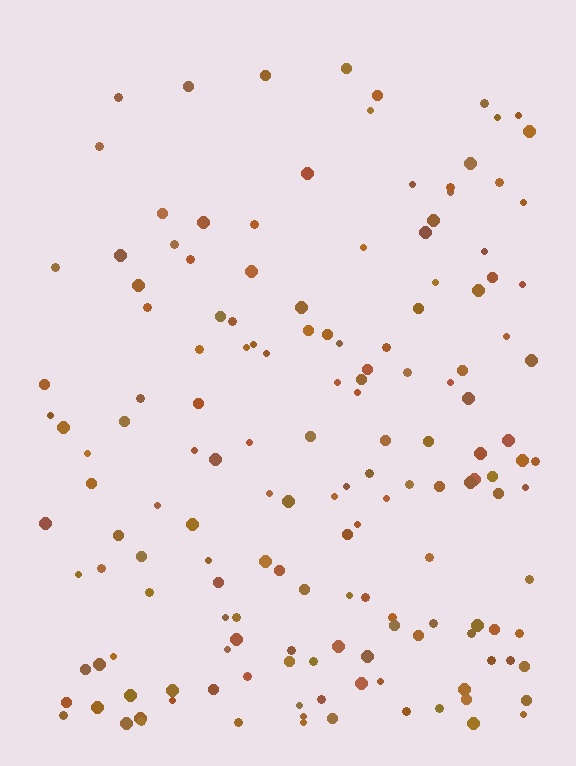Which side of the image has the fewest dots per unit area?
The top.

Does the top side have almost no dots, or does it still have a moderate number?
Still a moderate number, just noticeably fewer than the bottom.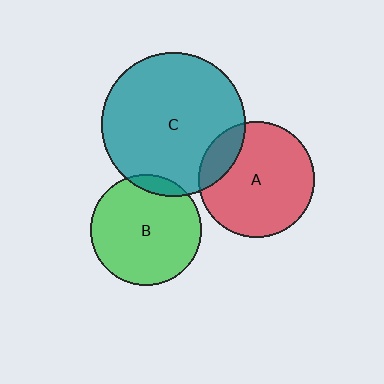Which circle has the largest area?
Circle C (teal).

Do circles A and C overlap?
Yes.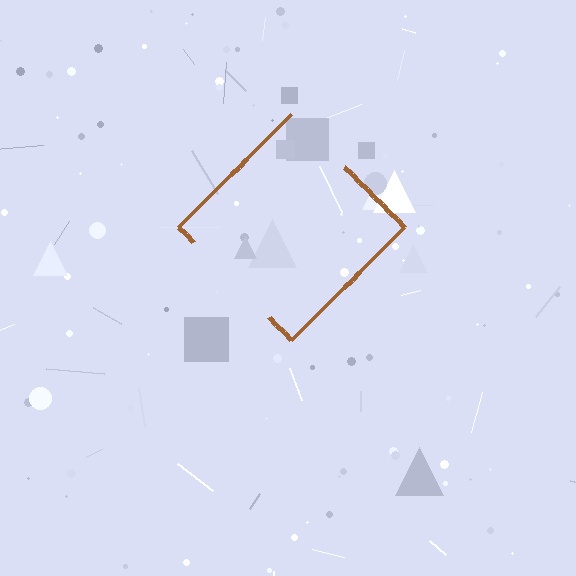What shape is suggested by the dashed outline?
The dashed outline suggests a diamond.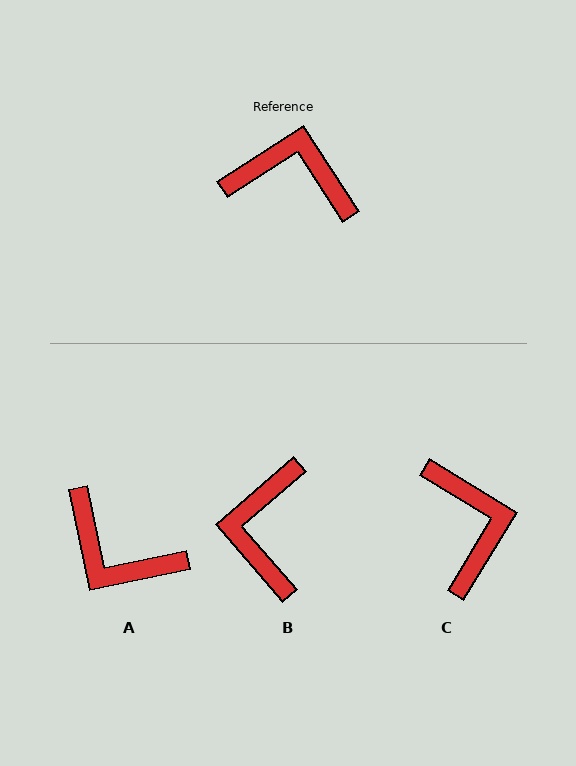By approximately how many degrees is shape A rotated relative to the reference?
Approximately 159 degrees counter-clockwise.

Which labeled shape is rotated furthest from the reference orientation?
A, about 159 degrees away.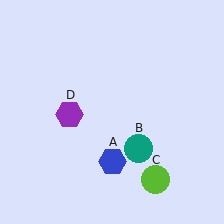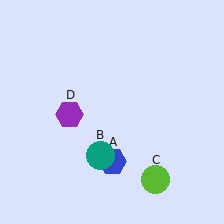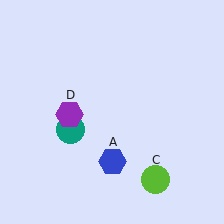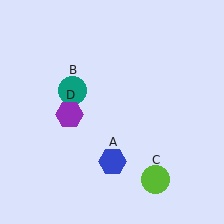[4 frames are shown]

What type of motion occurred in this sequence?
The teal circle (object B) rotated clockwise around the center of the scene.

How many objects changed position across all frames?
1 object changed position: teal circle (object B).